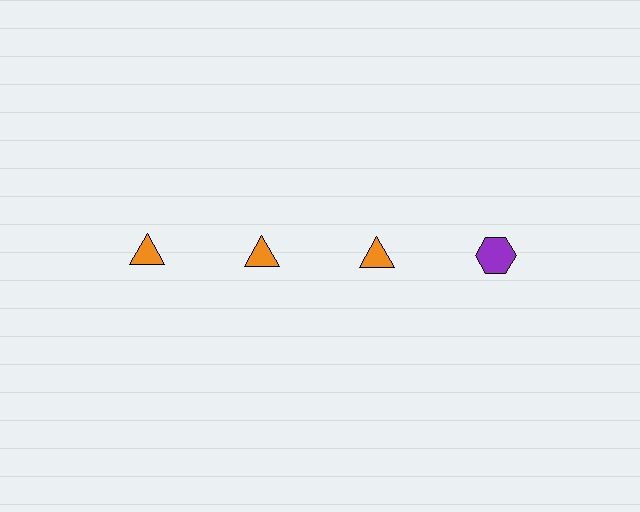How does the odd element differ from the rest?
It differs in both color (purple instead of orange) and shape (hexagon instead of triangle).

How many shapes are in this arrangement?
There are 4 shapes arranged in a grid pattern.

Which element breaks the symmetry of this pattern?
The purple hexagon in the top row, second from right column breaks the symmetry. All other shapes are orange triangles.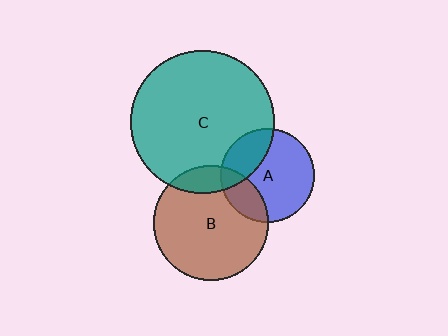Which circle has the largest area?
Circle C (teal).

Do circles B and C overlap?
Yes.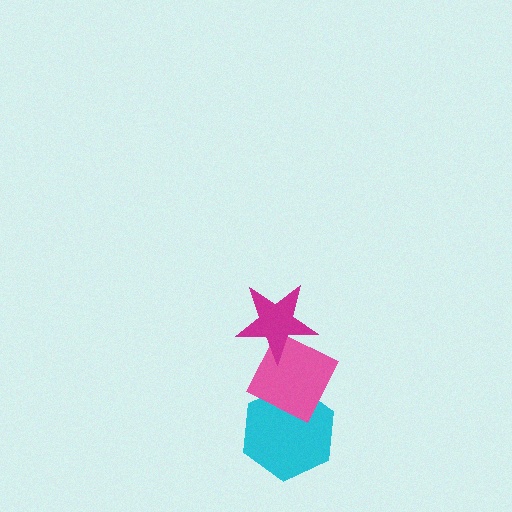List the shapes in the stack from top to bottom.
From top to bottom: the magenta star, the pink diamond, the cyan hexagon.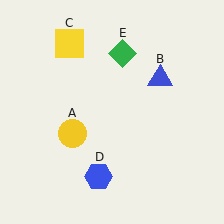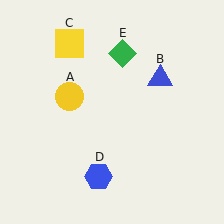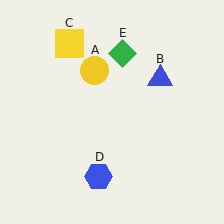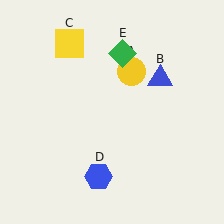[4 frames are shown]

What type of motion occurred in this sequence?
The yellow circle (object A) rotated clockwise around the center of the scene.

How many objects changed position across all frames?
1 object changed position: yellow circle (object A).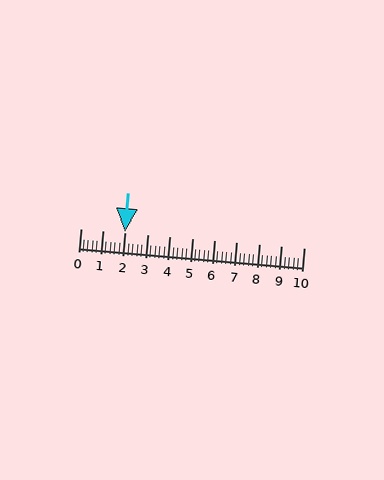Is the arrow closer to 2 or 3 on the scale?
The arrow is closer to 2.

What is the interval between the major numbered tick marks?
The major tick marks are spaced 1 units apart.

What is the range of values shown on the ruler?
The ruler shows values from 0 to 10.